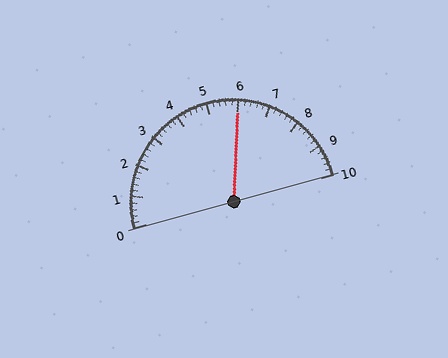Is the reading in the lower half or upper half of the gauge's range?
The reading is in the upper half of the range (0 to 10).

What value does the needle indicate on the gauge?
The needle indicates approximately 6.0.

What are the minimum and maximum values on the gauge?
The gauge ranges from 0 to 10.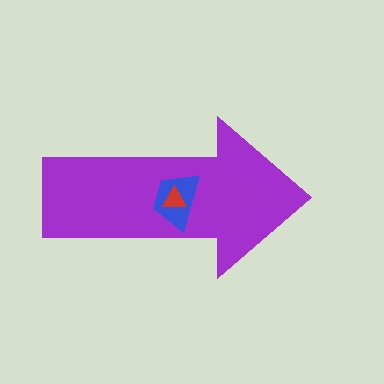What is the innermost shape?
The red triangle.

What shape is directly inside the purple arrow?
The blue trapezoid.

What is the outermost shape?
The purple arrow.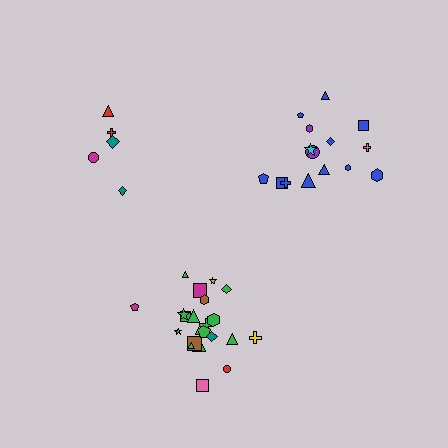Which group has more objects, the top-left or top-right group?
The top-right group.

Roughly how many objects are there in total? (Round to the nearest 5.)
Roughly 40 objects in total.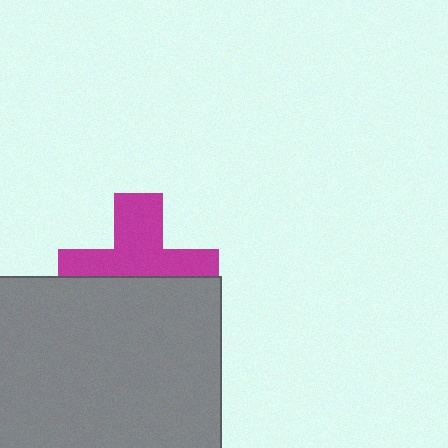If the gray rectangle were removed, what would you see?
You would see the complete magenta cross.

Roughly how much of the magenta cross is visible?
About half of it is visible (roughly 52%).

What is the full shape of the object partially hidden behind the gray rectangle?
The partially hidden object is a magenta cross.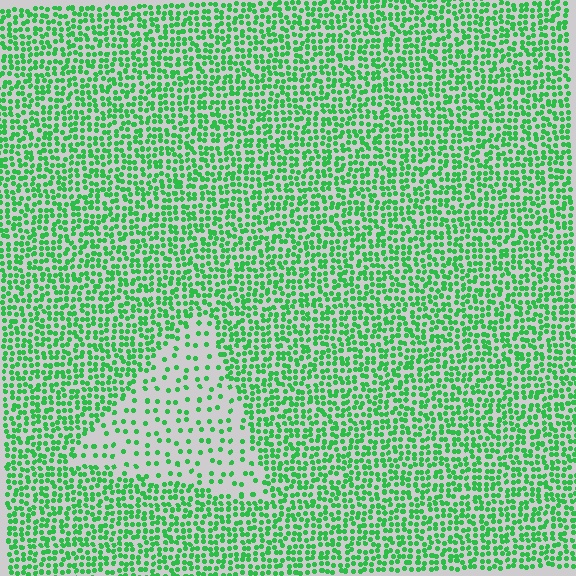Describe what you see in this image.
The image contains small green elements arranged at two different densities. A triangle-shaped region is visible where the elements are less densely packed than the surrounding area.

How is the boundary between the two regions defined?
The boundary is defined by a change in element density (approximately 2.7x ratio). All elements are the same color, size, and shape.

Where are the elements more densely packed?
The elements are more densely packed outside the triangle boundary.